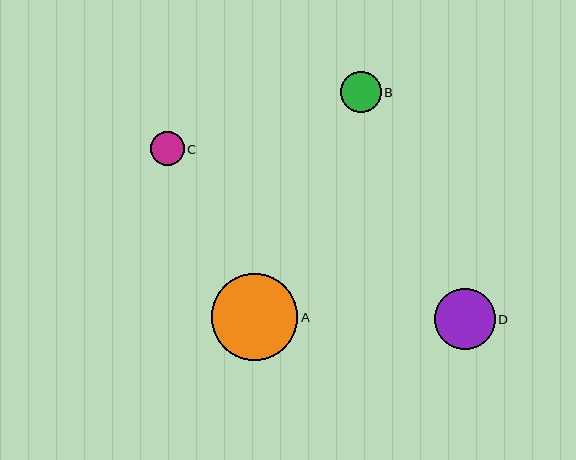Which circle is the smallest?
Circle C is the smallest with a size of approximately 34 pixels.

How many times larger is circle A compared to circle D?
Circle A is approximately 1.4 times the size of circle D.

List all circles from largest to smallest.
From largest to smallest: A, D, B, C.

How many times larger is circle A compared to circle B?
Circle A is approximately 2.1 times the size of circle B.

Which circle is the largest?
Circle A is the largest with a size of approximately 86 pixels.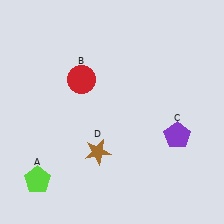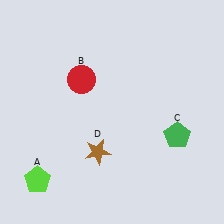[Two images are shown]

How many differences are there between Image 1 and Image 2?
There is 1 difference between the two images.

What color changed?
The pentagon (C) changed from purple in Image 1 to green in Image 2.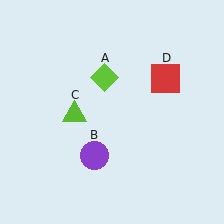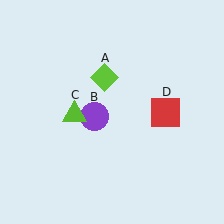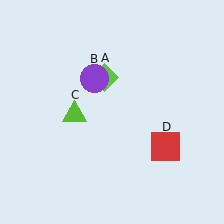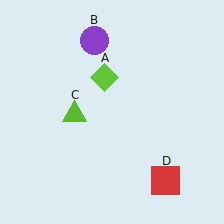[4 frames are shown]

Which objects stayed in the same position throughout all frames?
Lime diamond (object A) and lime triangle (object C) remained stationary.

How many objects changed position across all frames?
2 objects changed position: purple circle (object B), red square (object D).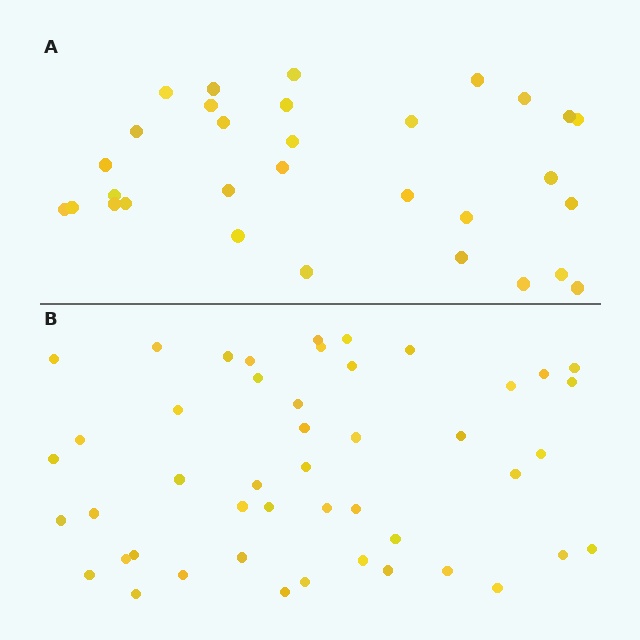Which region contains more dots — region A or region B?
Region B (the bottom region) has more dots.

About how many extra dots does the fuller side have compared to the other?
Region B has approximately 15 more dots than region A.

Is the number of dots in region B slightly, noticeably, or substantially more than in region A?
Region B has substantially more. The ratio is roughly 1.5 to 1.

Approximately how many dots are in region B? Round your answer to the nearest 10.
About 50 dots. (The exact count is 47, which rounds to 50.)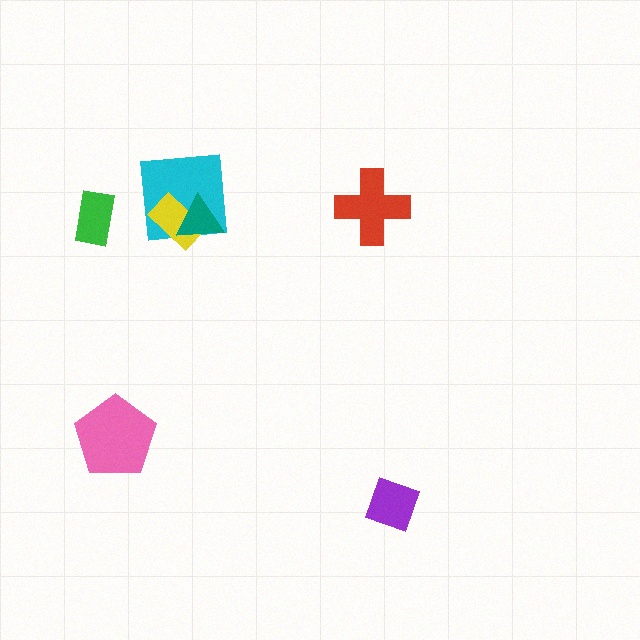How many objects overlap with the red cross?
0 objects overlap with the red cross.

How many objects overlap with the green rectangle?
0 objects overlap with the green rectangle.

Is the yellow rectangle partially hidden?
Yes, it is partially covered by another shape.